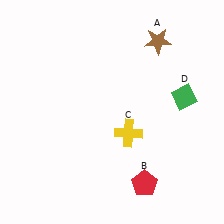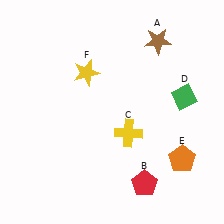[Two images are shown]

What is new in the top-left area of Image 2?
A yellow star (F) was added in the top-left area of Image 2.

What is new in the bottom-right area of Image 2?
An orange pentagon (E) was added in the bottom-right area of Image 2.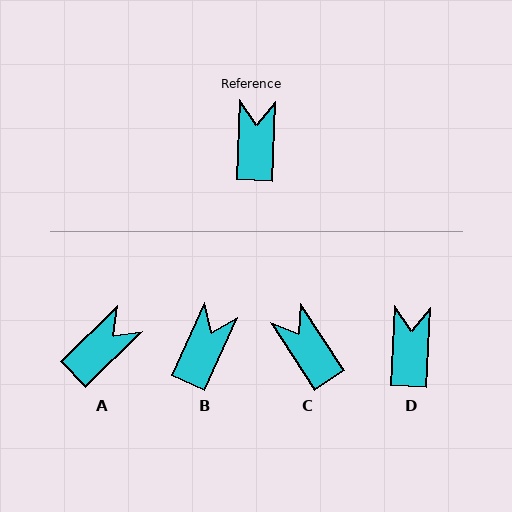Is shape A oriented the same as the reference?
No, it is off by about 43 degrees.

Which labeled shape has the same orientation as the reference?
D.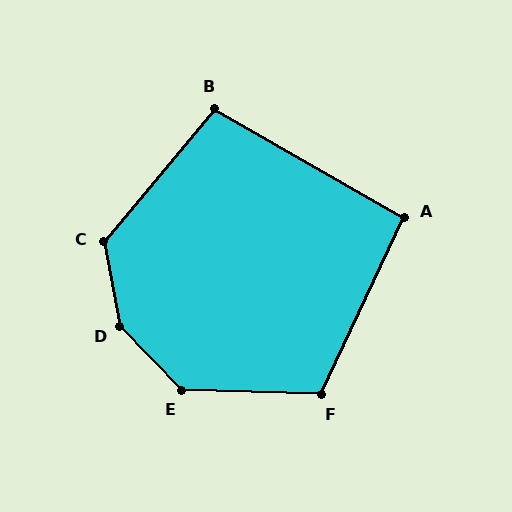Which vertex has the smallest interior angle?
A, at approximately 95 degrees.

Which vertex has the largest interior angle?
D, at approximately 147 degrees.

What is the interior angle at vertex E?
Approximately 136 degrees (obtuse).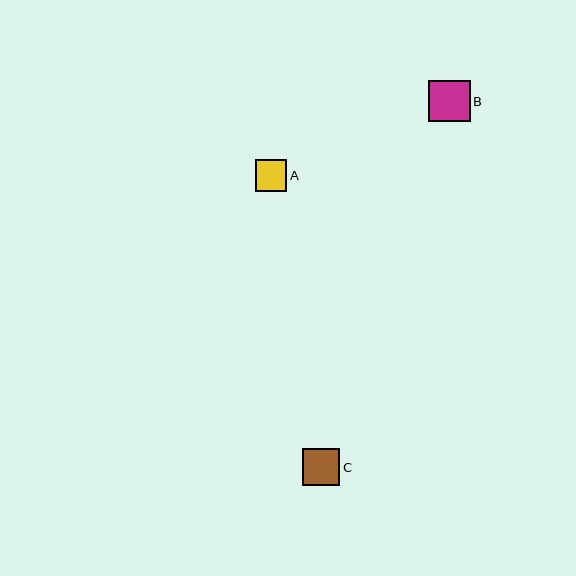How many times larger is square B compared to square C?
Square B is approximately 1.1 times the size of square C.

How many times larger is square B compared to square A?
Square B is approximately 1.3 times the size of square A.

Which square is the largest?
Square B is the largest with a size of approximately 42 pixels.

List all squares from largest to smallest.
From largest to smallest: B, C, A.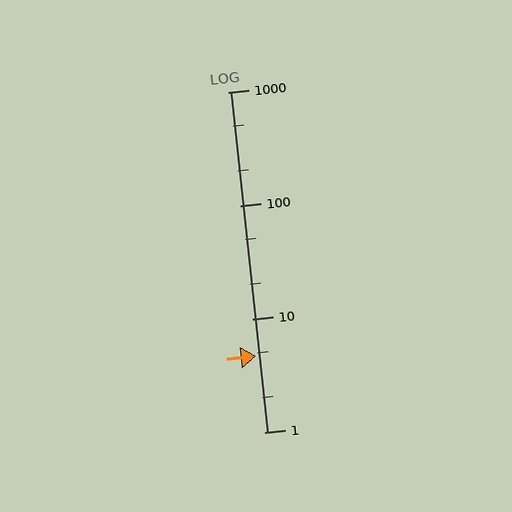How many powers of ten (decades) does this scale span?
The scale spans 3 decades, from 1 to 1000.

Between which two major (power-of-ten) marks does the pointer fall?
The pointer is between 1 and 10.